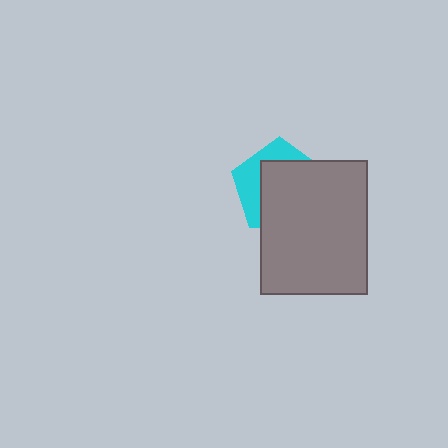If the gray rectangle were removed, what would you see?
You would see the complete cyan pentagon.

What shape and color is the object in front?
The object in front is a gray rectangle.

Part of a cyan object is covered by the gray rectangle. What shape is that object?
It is a pentagon.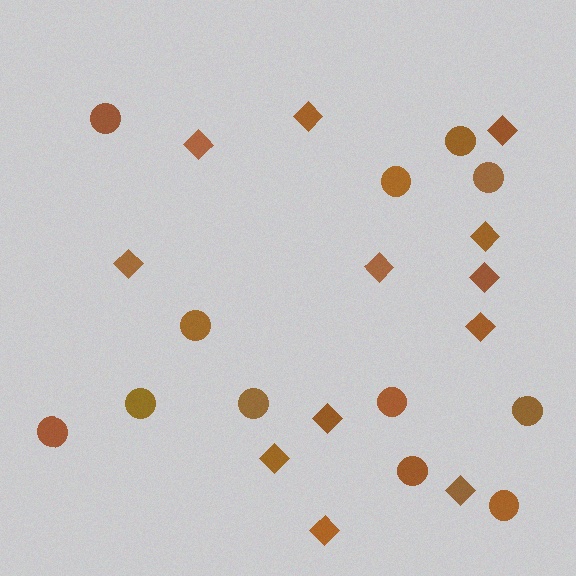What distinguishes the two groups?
There are 2 groups: one group of circles (12) and one group of diamonds (12).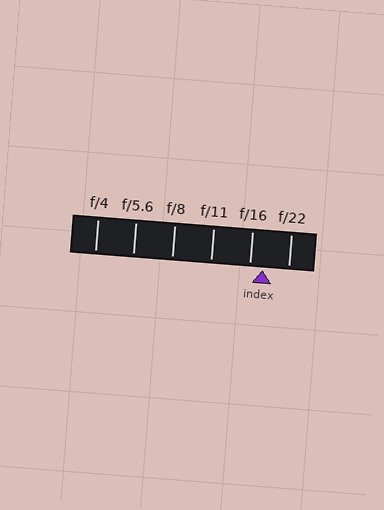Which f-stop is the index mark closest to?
The index mark is closest to f/16.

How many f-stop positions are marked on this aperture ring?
There are 6 f-stop positions marked.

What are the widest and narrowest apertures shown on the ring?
The widest aperture shown is f/4 and the narrowest is f/22.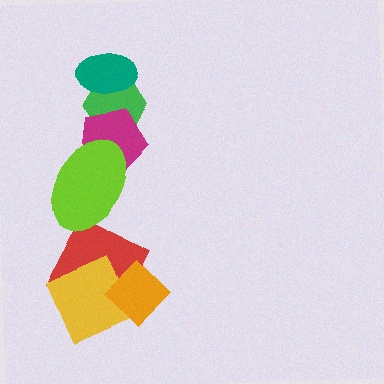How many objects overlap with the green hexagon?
2 objects overlap with the green hexagon.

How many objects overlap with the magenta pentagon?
2 objects overlap with the magenta pentagon.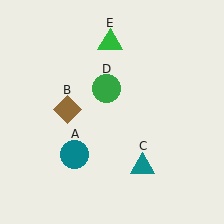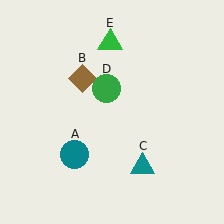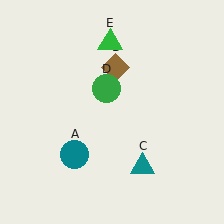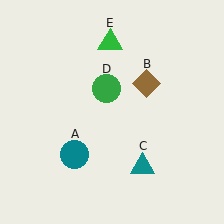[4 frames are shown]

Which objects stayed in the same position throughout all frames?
Teal circle (object A) and teal triangle (object C) and green circle (object D) and green triangle (object E) remained stationary.